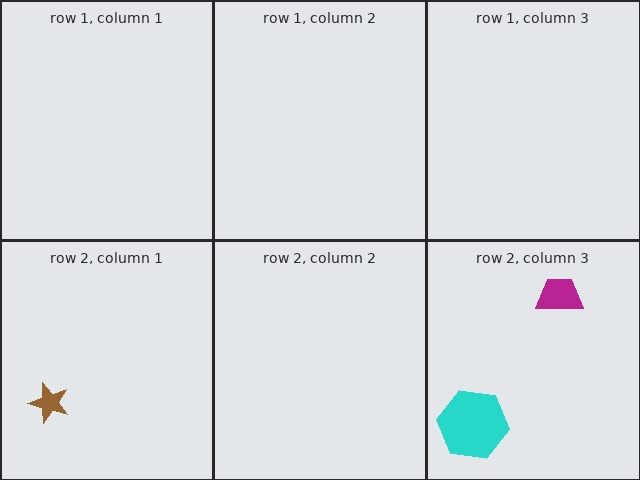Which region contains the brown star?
The row 2, column 1 region.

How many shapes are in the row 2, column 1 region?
1.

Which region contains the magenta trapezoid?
The row 2, column 3 region.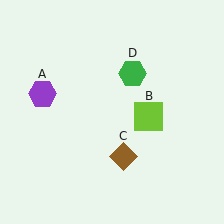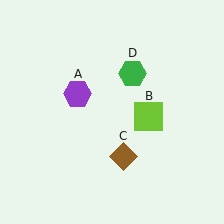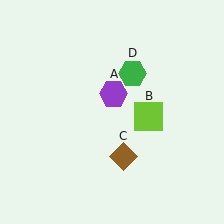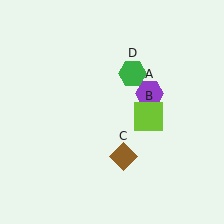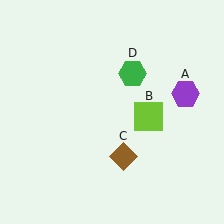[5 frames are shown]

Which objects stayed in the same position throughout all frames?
Lime square (object B) and brown diamond (object C) and green hexagon (object D) remained stationary.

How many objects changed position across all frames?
1 object changed position: purple hexagon (object A).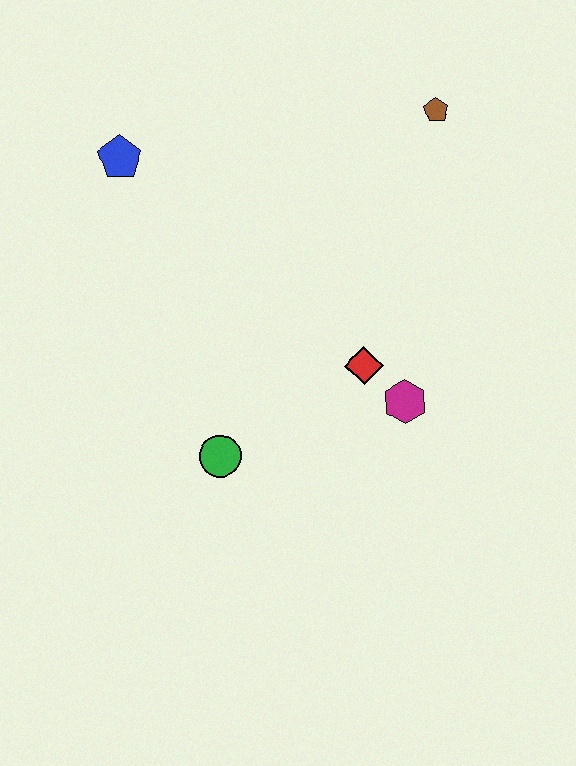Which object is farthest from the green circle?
The brown pentagon is farthest from the green circle.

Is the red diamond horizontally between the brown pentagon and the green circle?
Yes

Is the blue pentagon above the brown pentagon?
No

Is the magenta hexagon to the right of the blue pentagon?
Yes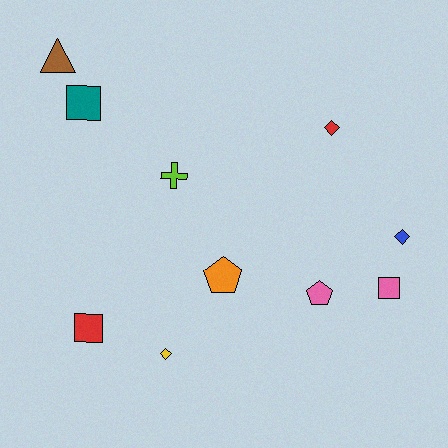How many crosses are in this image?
There is 1 cross.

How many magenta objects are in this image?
There are no magenta objects.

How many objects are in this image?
There are 10 objects.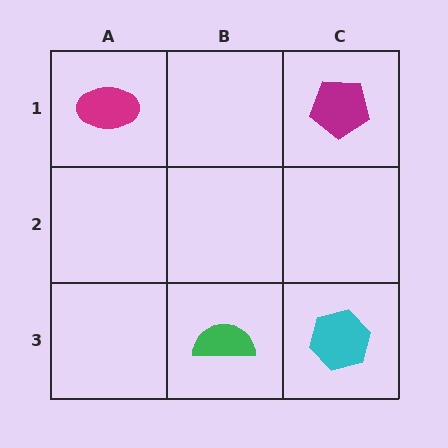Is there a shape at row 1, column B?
No, that cell is empty.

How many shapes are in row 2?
0 shapes.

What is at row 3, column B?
A green semicircle.